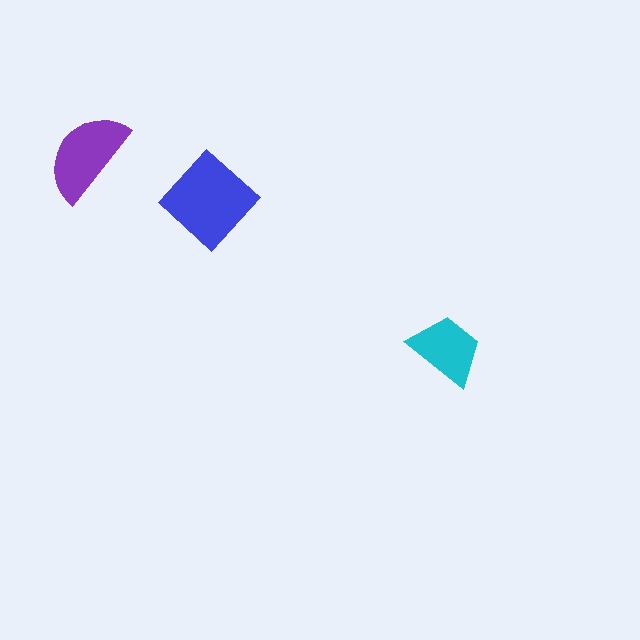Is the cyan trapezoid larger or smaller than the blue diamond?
Smaller.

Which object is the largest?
The blue diamond.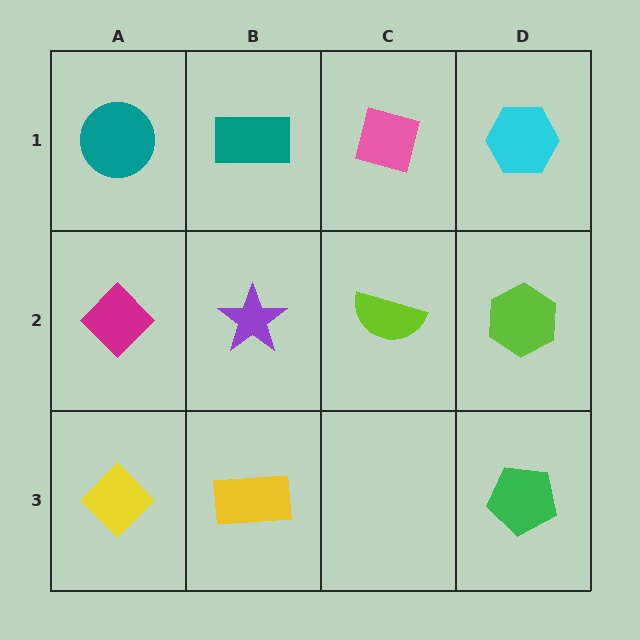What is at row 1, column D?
A cyan hexagon.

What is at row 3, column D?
A green pentagon.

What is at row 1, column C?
A pink diamond.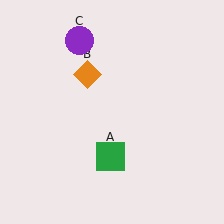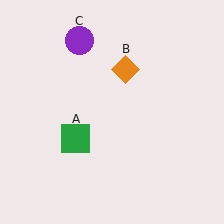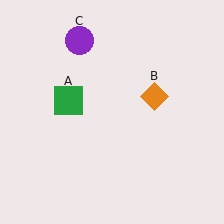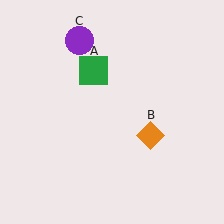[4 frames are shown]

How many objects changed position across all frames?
2 objects changed position: green square (object A), orange diamond (object B).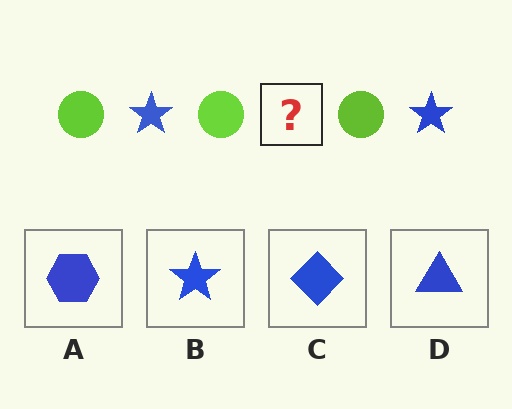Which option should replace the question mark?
Option B.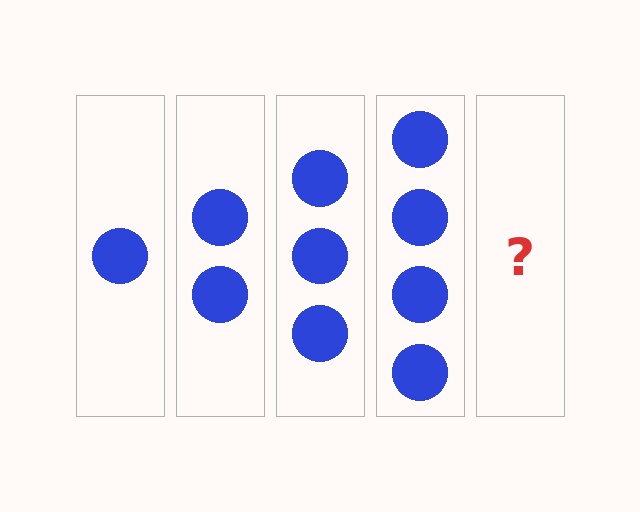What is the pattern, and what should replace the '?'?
The pattern is that each step adds one more circle. The '?' should be 5 circles.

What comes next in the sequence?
The next element should be 5 circles.